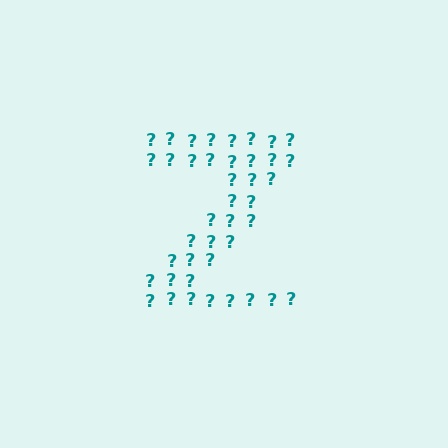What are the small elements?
The small elements are question marks.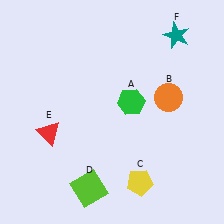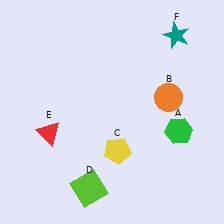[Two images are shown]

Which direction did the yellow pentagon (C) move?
The yellow pentagon (C) moved up.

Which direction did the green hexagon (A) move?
The green hexagon (A) moved right.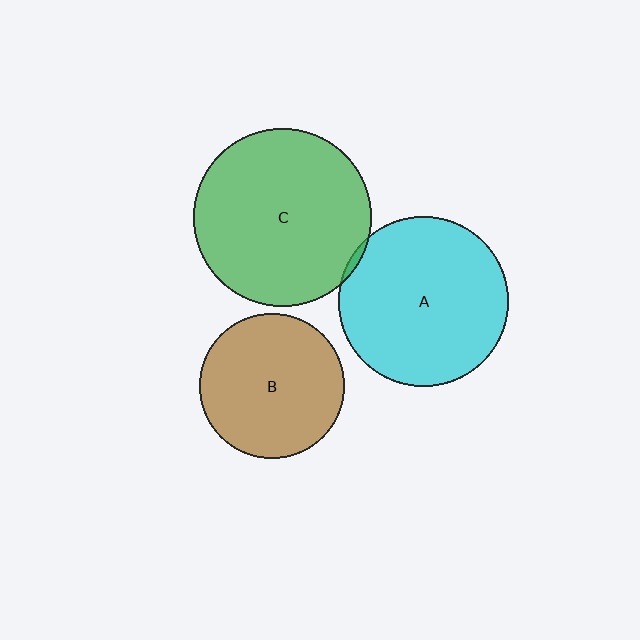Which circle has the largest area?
Circle C (green).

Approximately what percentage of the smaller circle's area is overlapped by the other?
Approximately 5%.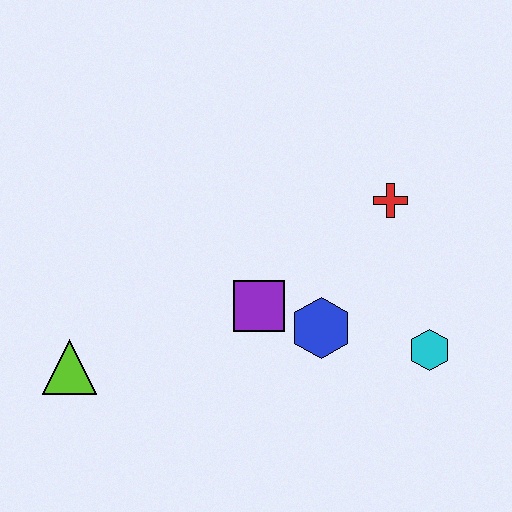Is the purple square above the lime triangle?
Yes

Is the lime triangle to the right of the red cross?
No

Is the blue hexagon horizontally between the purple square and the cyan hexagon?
Yes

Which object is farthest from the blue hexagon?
The lime triangle is farthest from the blue hexagon.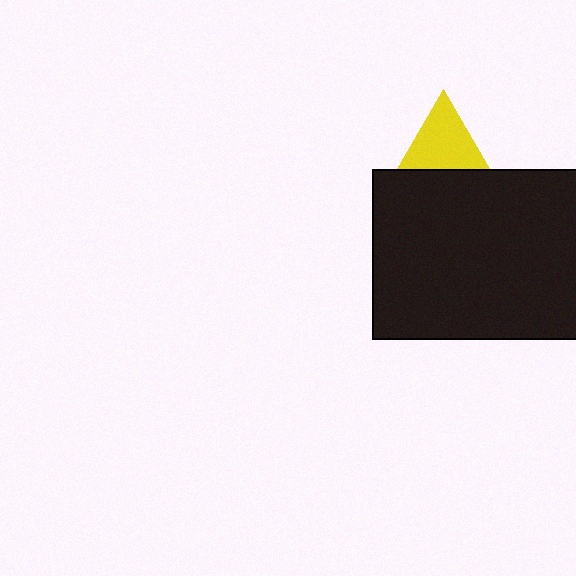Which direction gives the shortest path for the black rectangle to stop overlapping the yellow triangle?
Moving down gives the shortest separation.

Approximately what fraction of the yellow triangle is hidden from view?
Roughly 55% of the yellow triangle is hidden behind the black rectangle.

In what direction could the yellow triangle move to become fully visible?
The yellow triangle could move up. That would shift it out from behind the black rectangle entirely.